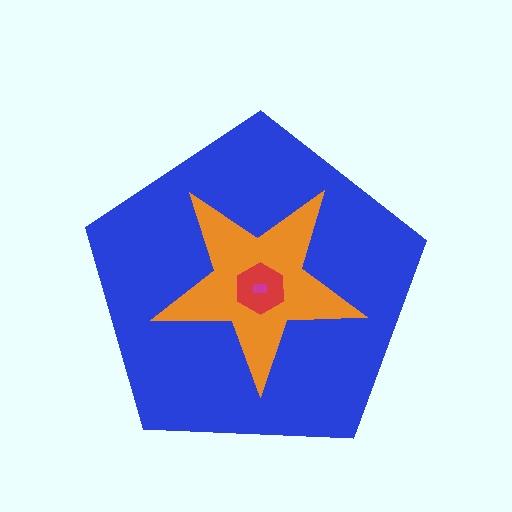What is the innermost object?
The magenta rectangle.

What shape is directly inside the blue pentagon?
The orange star.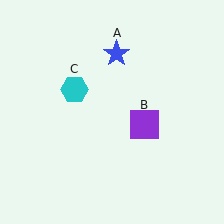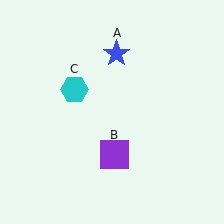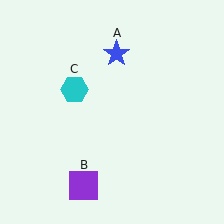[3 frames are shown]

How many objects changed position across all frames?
1 object changed position: purple square (object B).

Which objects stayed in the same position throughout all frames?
Blue star (object A) and cyan hexagon (object C) remained stationary.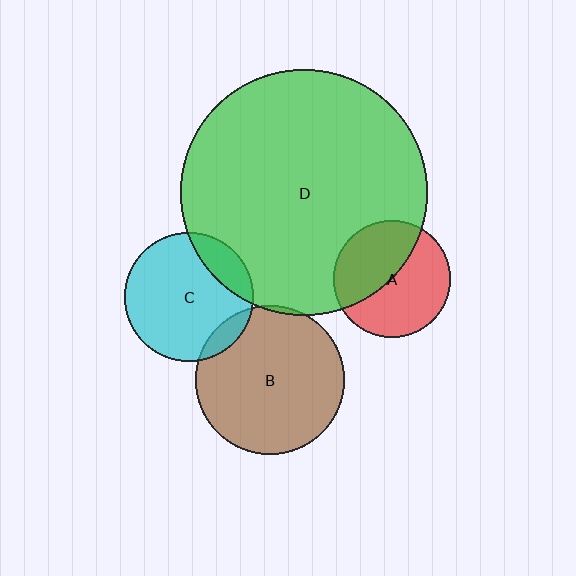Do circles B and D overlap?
Yes.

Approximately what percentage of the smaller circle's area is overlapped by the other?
Approximately 5%.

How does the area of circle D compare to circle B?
Approximately 2.7 times.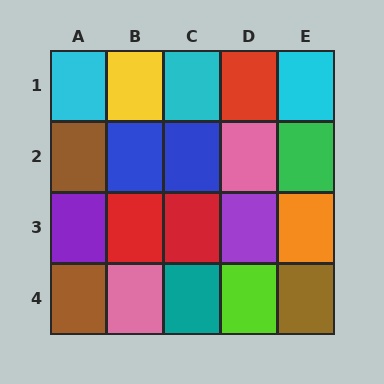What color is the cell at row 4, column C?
Teal.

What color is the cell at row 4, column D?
Lime.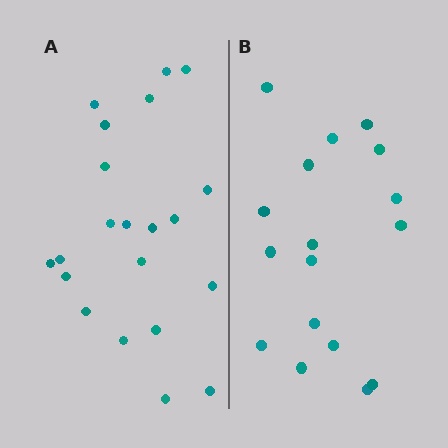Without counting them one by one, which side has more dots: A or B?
Region A (the left region) has more dots.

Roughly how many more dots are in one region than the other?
Region A has about 4 more dots than region B.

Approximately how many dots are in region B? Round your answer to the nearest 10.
About 20 dots. (The exact count is 17, which rounds to 20.)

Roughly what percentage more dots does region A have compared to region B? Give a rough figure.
About 25% more.